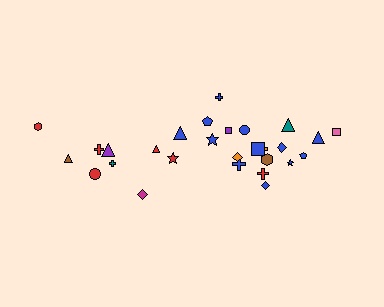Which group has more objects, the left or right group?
The right group.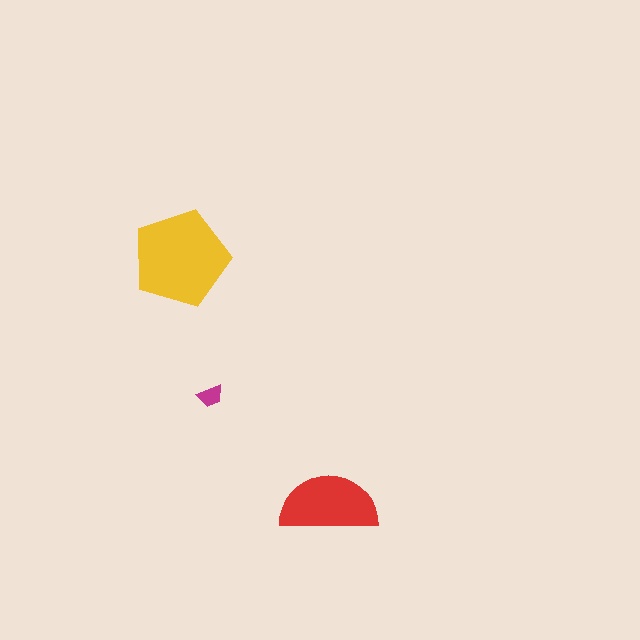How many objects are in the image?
There are 3 objects in the image.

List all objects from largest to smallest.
The yellow pentagon, the red semicircle, the magenta trapezoid.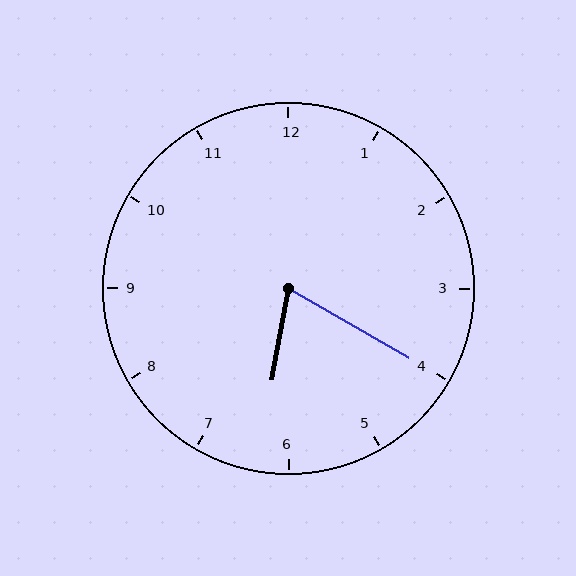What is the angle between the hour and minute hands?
Approximately 70 degrees.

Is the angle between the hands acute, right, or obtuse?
It is acute.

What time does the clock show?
6:20.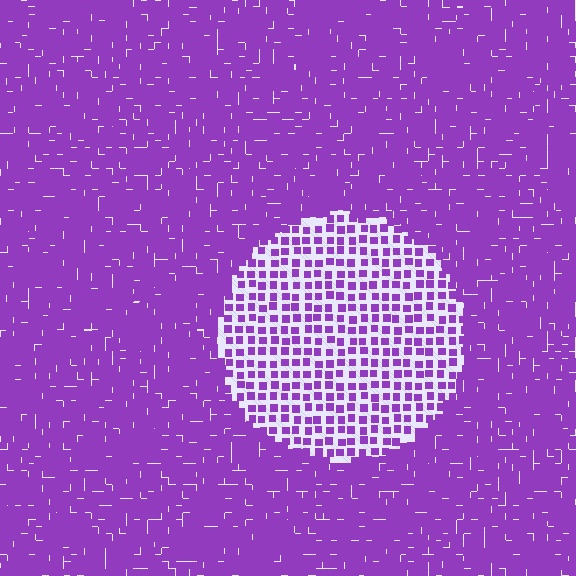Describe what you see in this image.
The image contains small purple elements arranged at two different densities. A circle-shaped region is visible where the elements are less densely packed than the surrounding area.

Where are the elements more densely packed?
The elements are more densely packed outside the circle boundary.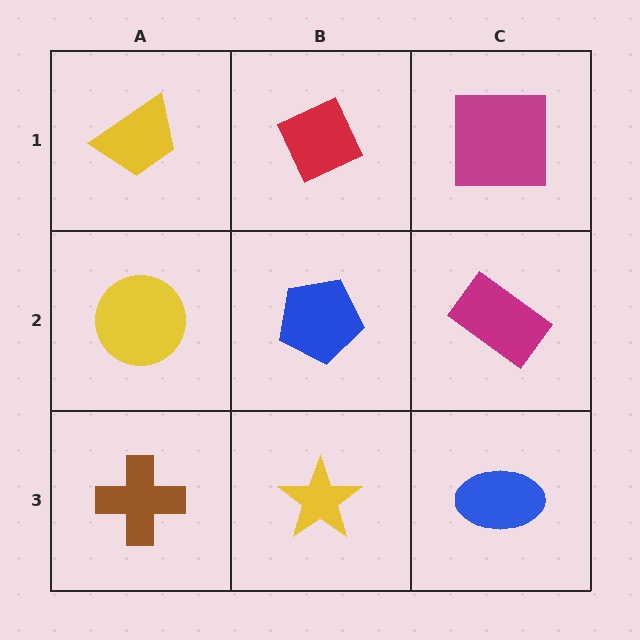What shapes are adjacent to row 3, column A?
A yellow circle (row 2, column A), a yellow star (row 3, column B).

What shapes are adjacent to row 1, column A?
A yellow circle (row 2, column A), a red diamond (row 1, column B).